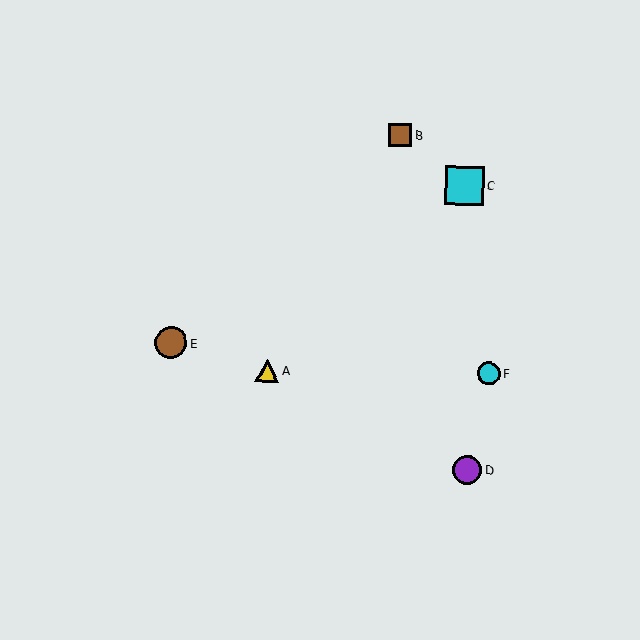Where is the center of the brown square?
The center of the brown square is at (400, 135).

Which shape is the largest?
The cyan square (labeled C) is the largest.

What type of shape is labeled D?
Shape D is a purple circle.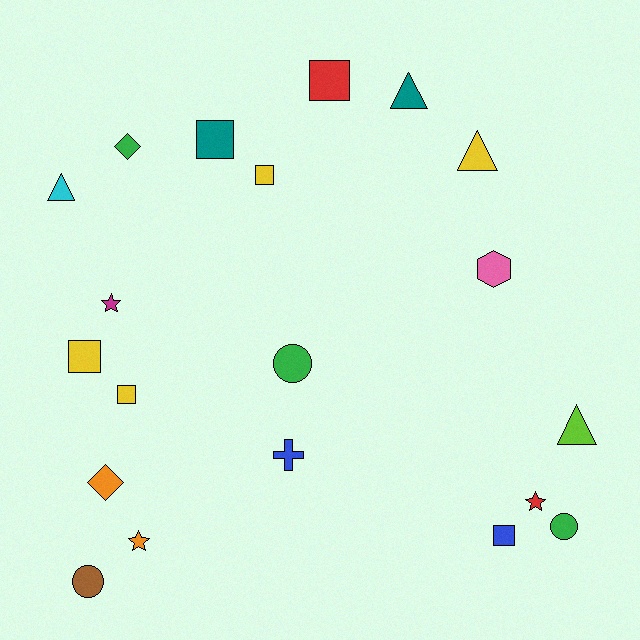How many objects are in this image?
There are 20 objects.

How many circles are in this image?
There are 3 circles.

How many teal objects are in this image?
There are 2 teal objects.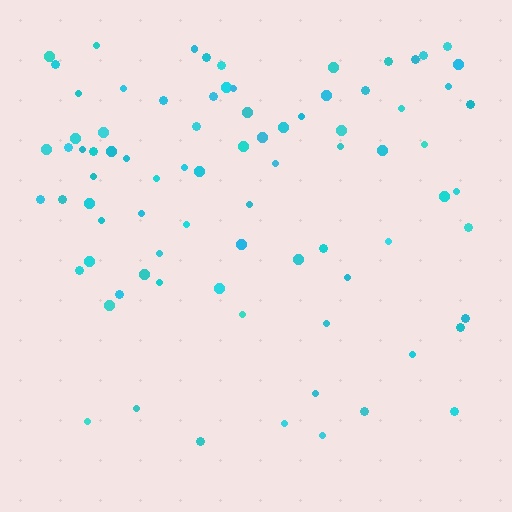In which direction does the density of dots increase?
From bottom to top, with the top side densest.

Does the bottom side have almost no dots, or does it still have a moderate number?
Still a moderate number, just noticeably fewer than the top.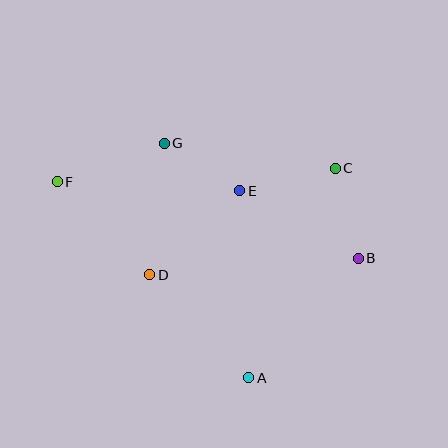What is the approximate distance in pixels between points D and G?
The distance between D and G is approximately 133 pixels.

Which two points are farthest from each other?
Points B and F are farthest from each other.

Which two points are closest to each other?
Points E and G are closest to each other.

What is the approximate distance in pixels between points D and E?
The distance between D and E is approximately 123 pixels.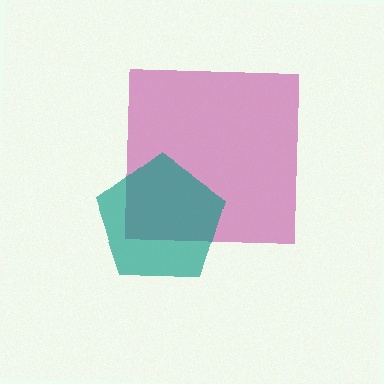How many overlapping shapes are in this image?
There are 2 overlapping shapes in the image.